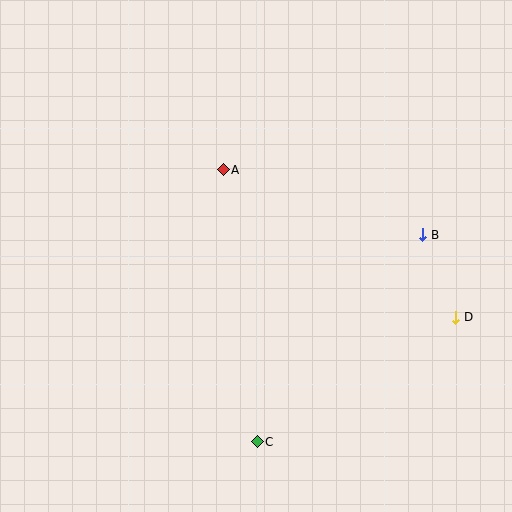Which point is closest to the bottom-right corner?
Point D is closest to the bottom-right corner.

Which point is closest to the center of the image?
Point A at (223, 170) is closest to the center.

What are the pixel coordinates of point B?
Point B is at (423, 235).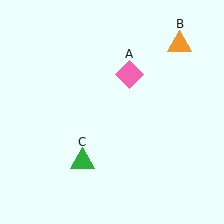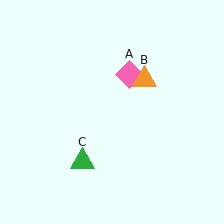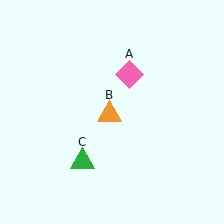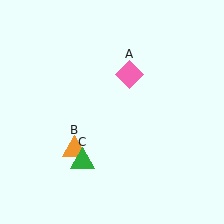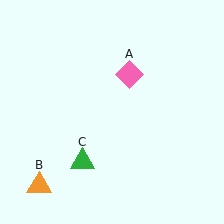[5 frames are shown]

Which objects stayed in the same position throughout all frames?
Pink diamond (object A) and green triangle (object C) remained stationary.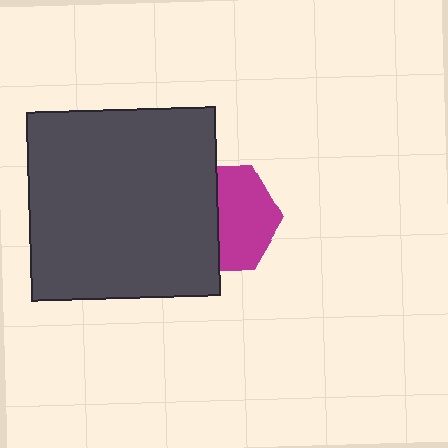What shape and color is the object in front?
The object in front is a dark gray square.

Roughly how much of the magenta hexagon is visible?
About half of it is visible (roughly 54%).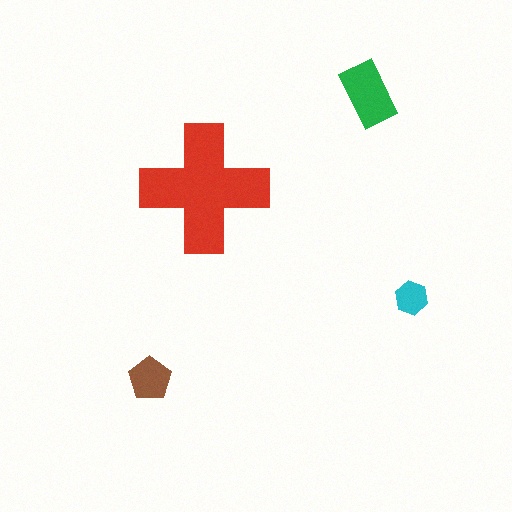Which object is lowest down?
The brown pentagon is bottommost.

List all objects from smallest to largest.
The cyan hexagon, the brown pentagon, the green rectangle, the red cross.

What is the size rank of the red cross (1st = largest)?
1st.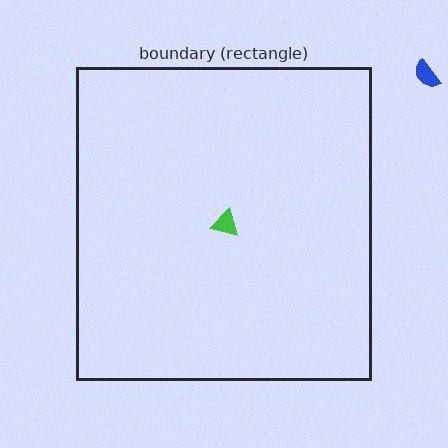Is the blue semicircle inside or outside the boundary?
Outside.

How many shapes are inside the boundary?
1 inside, 1 outside.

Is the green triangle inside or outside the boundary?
Inside.